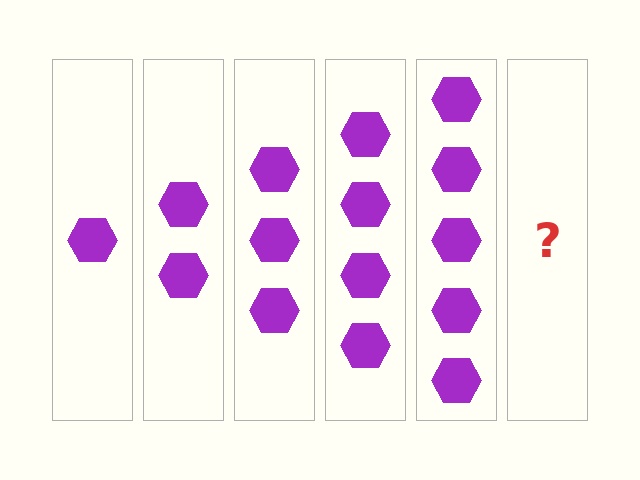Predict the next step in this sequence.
The next step is 6 hexagons.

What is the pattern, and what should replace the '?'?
The pattern is that each step adds one more hexagon. The '?' should be 6 hexagons.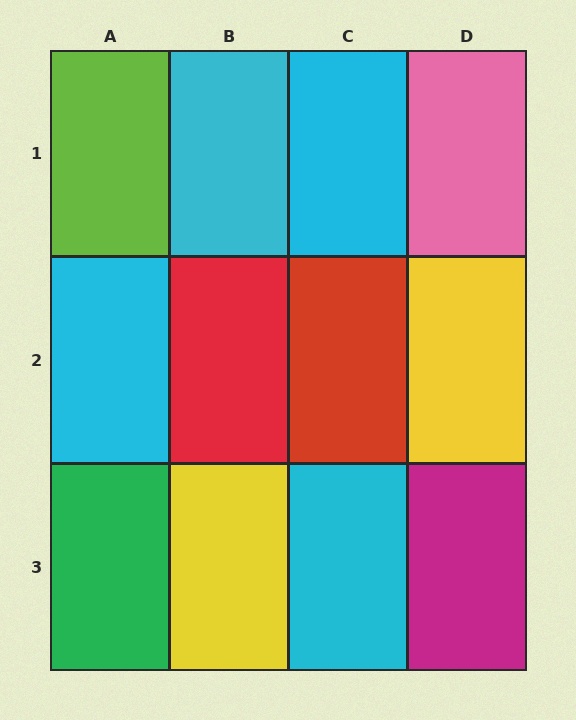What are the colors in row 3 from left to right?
Green, yellow, cyan, magenta.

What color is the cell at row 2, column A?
Cyan.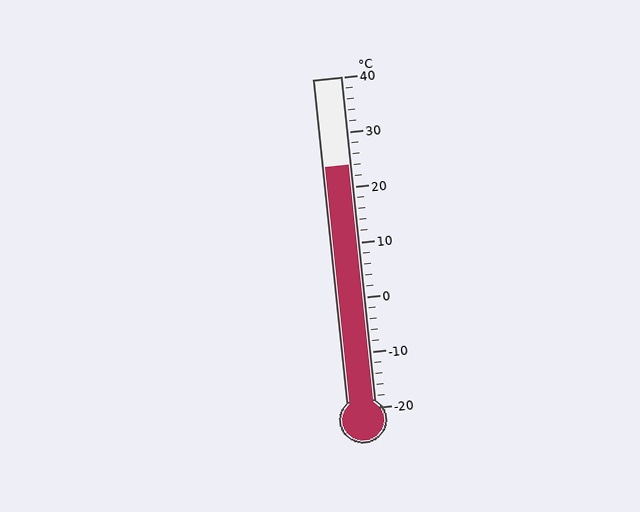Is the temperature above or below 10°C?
The temperature is above 10°C.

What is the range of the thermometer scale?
The thermometer scale ranges from -20°C to 40°C.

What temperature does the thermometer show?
The thermometer shows approximately 24°C.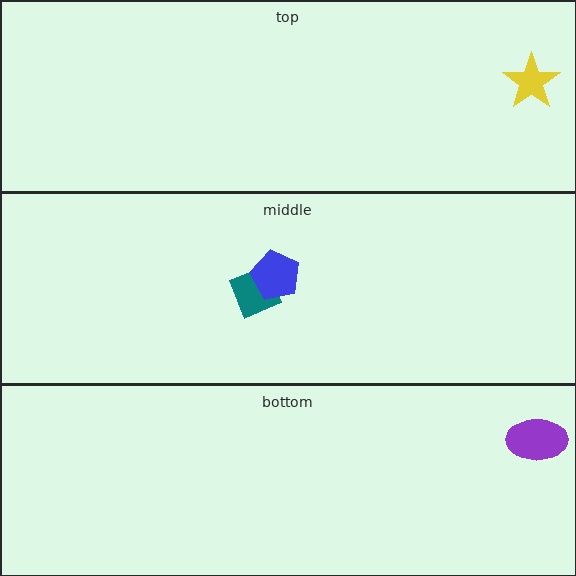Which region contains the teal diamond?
The middle region.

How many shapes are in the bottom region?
1.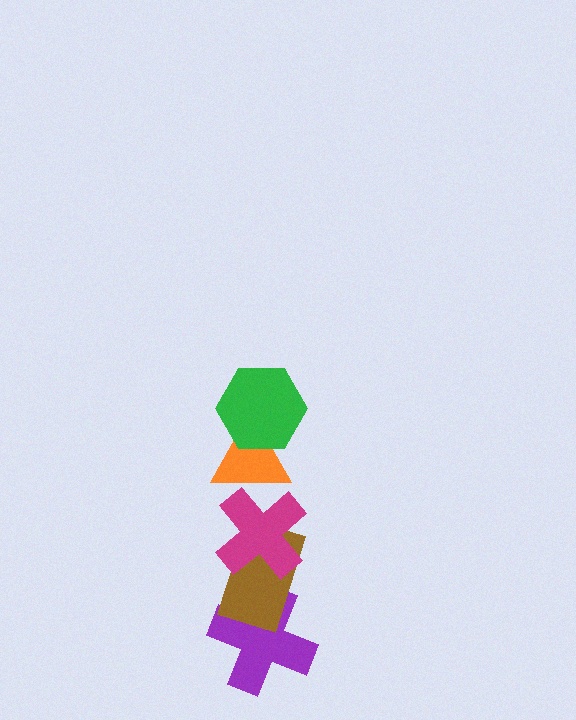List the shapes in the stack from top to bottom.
From top to bottom: the green hexagon, the orange triangle, the magenta cross, the brown rectangle, the purple cross.